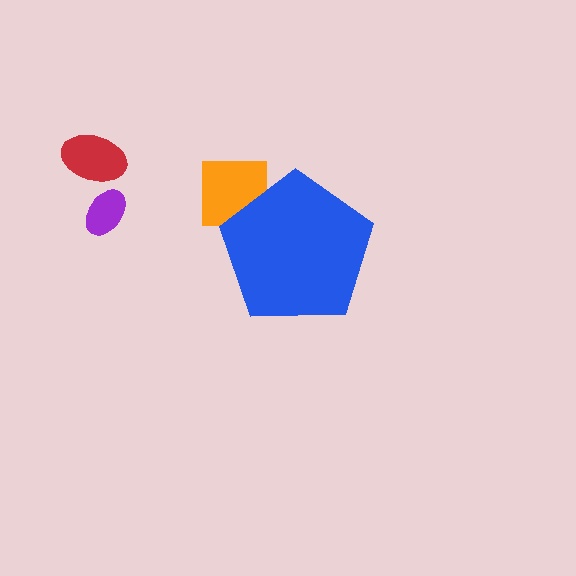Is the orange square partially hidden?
Yes, the orange square is partially hidden behind the blue pentagon.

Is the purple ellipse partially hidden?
No, the purple ellipse is fully visible.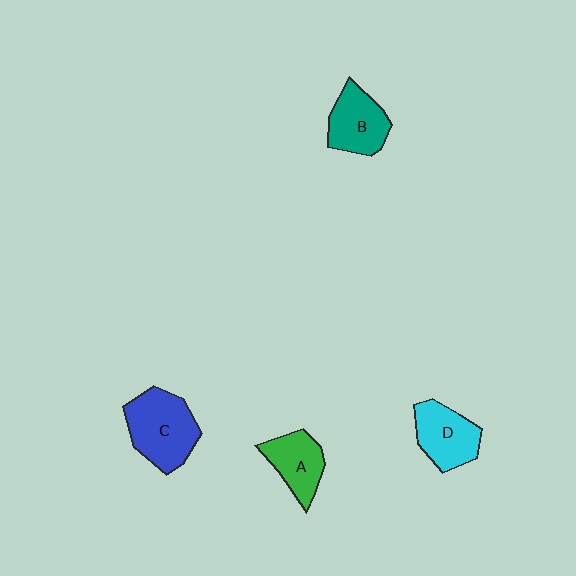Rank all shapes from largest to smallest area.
From largest to smallest: C (blue), D (cyan), B (teal), A (green).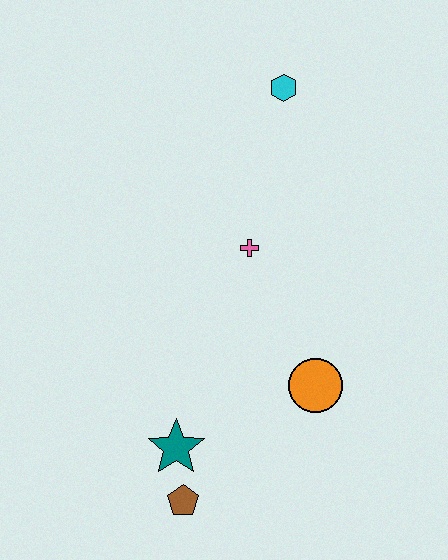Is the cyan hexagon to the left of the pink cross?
No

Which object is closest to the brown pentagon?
The teal star is closest to the brown pentagon.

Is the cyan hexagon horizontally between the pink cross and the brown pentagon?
No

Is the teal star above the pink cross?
No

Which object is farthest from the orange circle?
The cyan hexagon is farthest from the orange circle.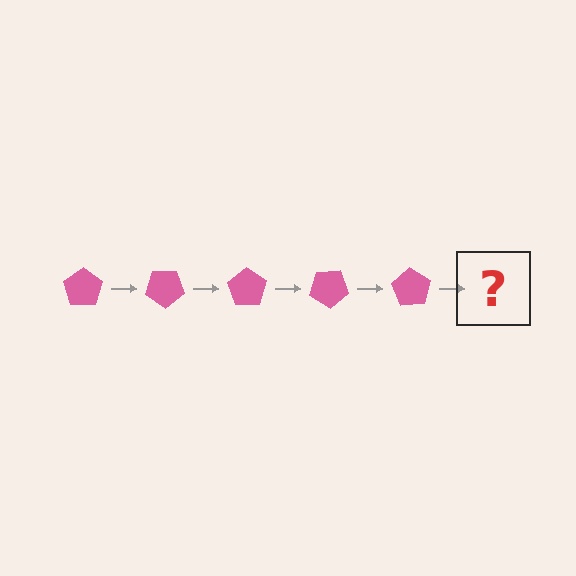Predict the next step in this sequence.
The next step is a pink pentagon rotated 175 degrees.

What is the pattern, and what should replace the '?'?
The pattern is that the pentagon rotates 35 degrees each step. The '?' should be a pink pentagon rotated 175 degrees.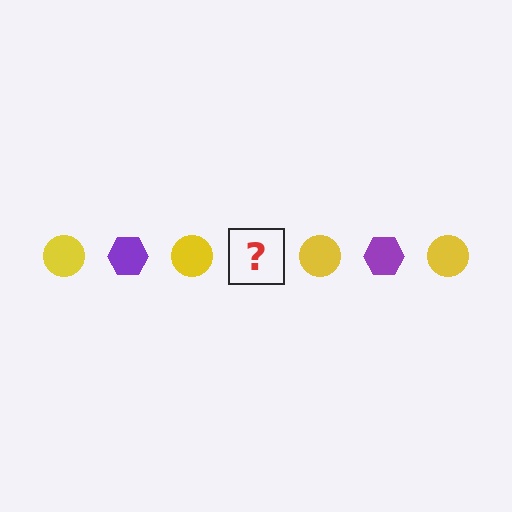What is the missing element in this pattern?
The missing element is a purple hexagon.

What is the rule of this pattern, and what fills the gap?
The rule is that the pattern alternates between yellow circle and purple hexagon. The gap should be filled with a purple hexagon.